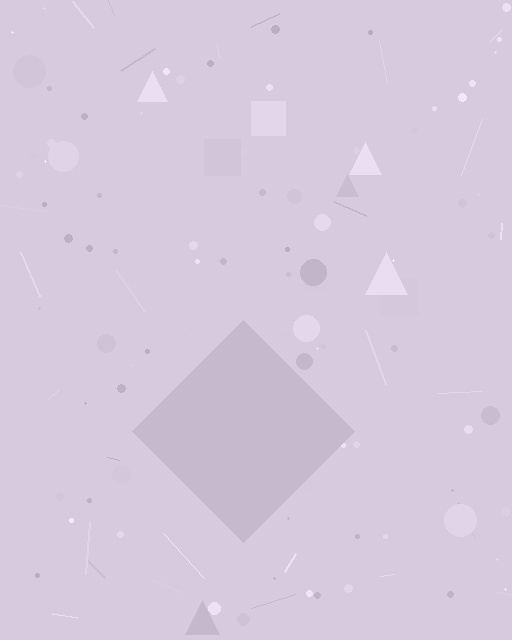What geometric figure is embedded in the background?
A diamond is embedded in the background.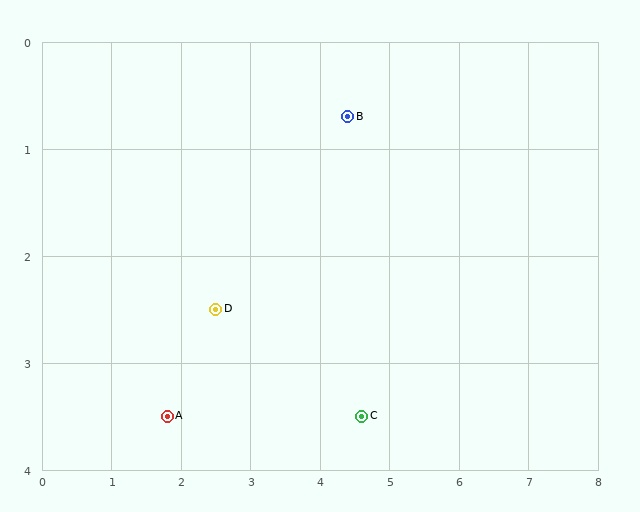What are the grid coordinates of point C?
Point C is at approximately (4.6, 3.5).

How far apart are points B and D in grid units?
Points B and D are about 2.6 grid units apart.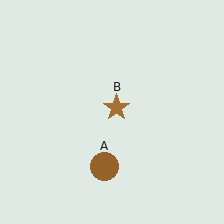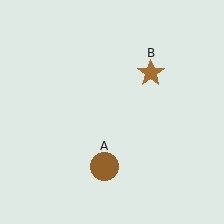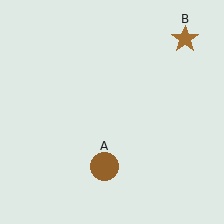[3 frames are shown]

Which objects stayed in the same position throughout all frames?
Brown circle (object A) remained stationary.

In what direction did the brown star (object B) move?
The brown star (object B) moved up and to the right.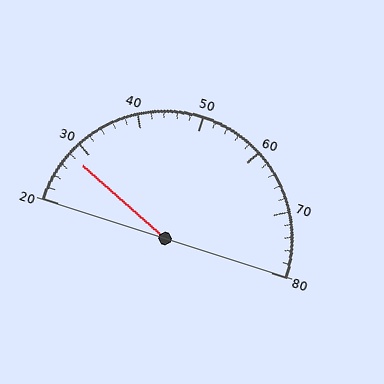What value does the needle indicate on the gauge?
The needle indicates approximately 28.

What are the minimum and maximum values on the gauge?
The gauge ranges from 20 to 80.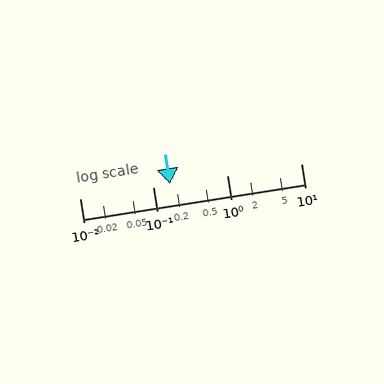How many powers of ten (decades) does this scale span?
The scale spans 3 decades, from 0.01 to 10.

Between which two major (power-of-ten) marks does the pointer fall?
The pointer is between 0.1 and 1.